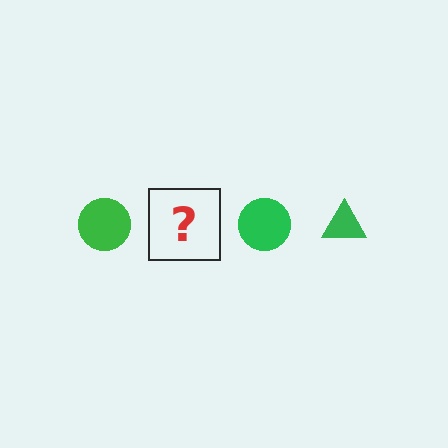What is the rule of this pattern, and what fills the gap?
The rule is that the pattern cycles through circle, triangle shapes in green. The gap should be filled with a green triangle.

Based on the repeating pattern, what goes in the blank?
The blank should be a green triangle.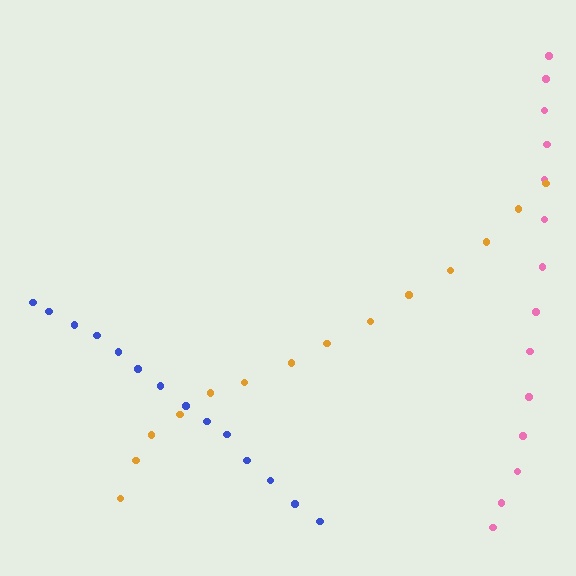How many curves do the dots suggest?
There are 3 distinct paths.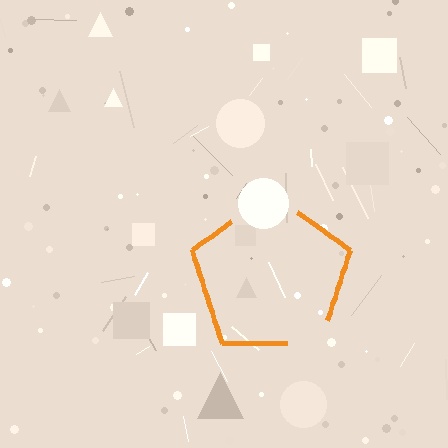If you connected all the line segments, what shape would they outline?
They would outline a pentagon.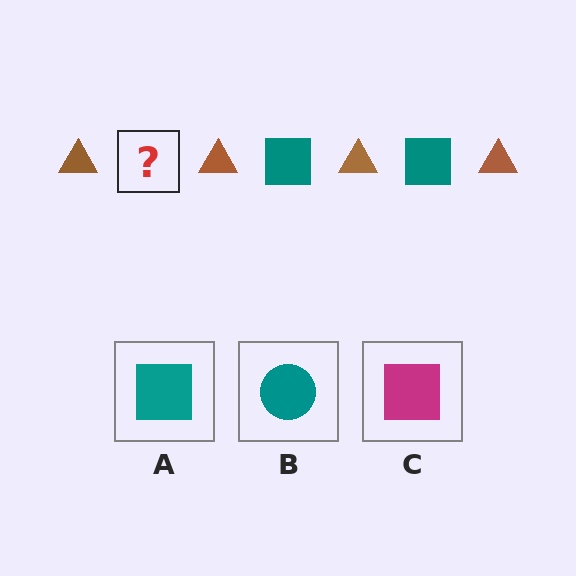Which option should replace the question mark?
Option A.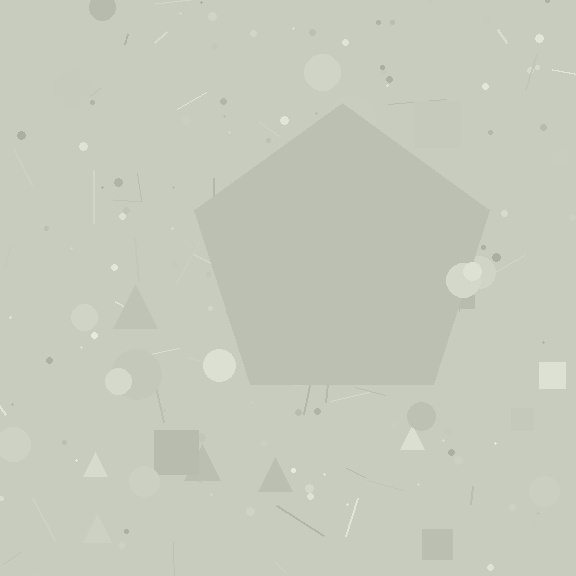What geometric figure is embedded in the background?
A pentagon is embedded in the background.